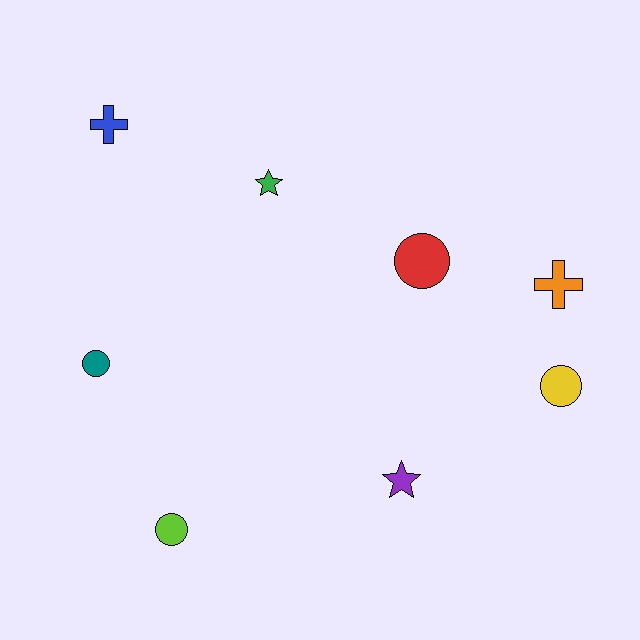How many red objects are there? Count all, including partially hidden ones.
There is 1 red object.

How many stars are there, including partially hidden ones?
There are 2 stars.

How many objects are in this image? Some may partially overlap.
There are 8 objects.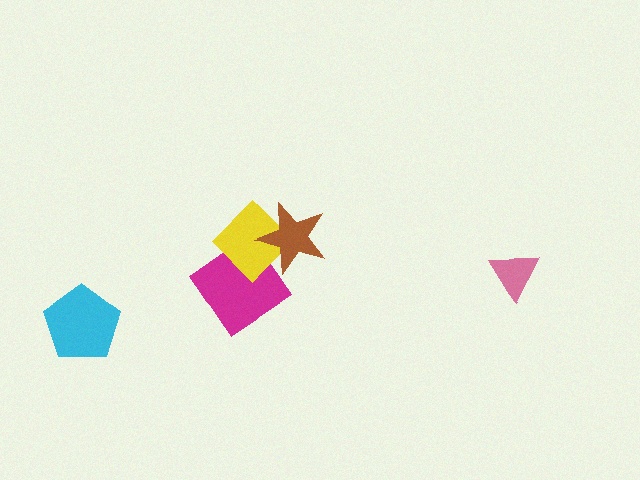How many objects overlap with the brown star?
1 object overlaps with the brown star.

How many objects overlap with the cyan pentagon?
0 objects overlap with the cyan pentagon.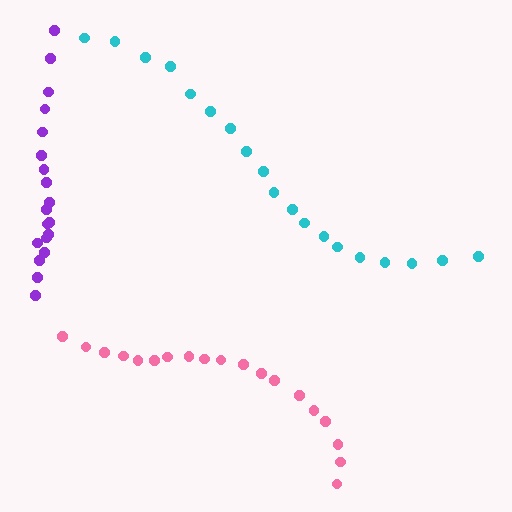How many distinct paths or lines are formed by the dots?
There are 3 distinct paths.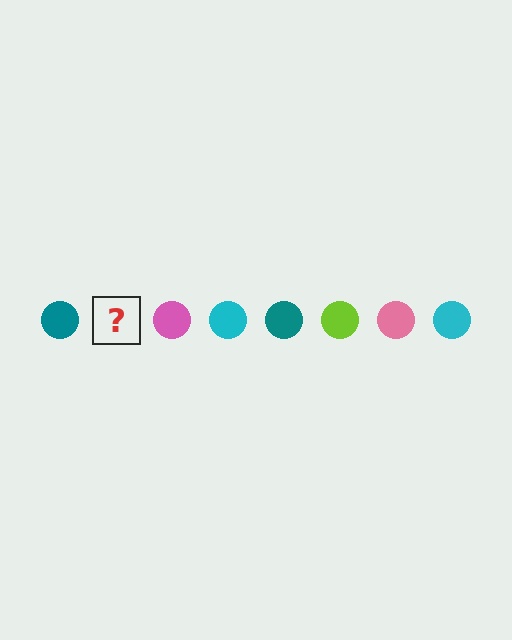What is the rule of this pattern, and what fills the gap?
The rule is that the pattern cycles through teal, lime, pink, cyan circles. The gap should be filled with a lime circle.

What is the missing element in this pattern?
The missing element is a lime circle.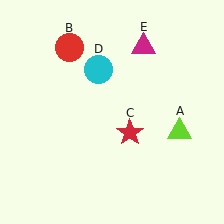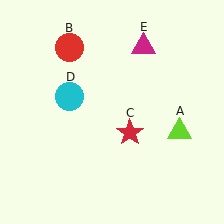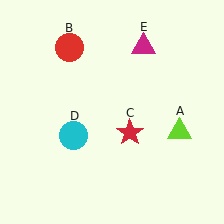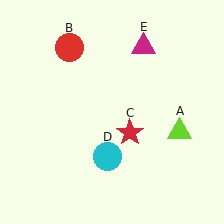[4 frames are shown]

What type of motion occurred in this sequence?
The cyan circle (object D) rotated counterclockwise around the center of the scene.